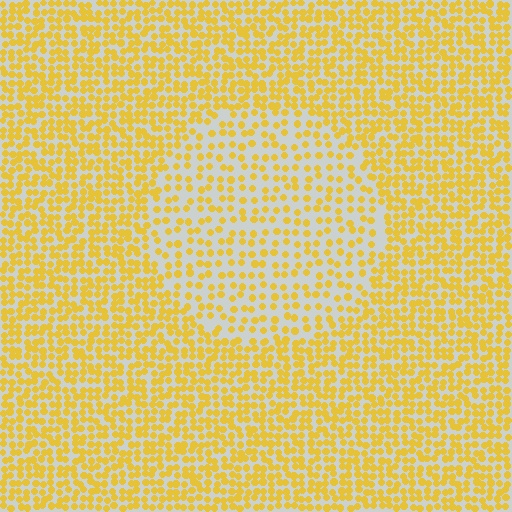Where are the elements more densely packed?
The elements are more densely packed outside the circle boundary.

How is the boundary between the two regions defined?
The boundary is defined by a change in element density (approximately 1.9x ratio). All elements are the same color, size, and shape.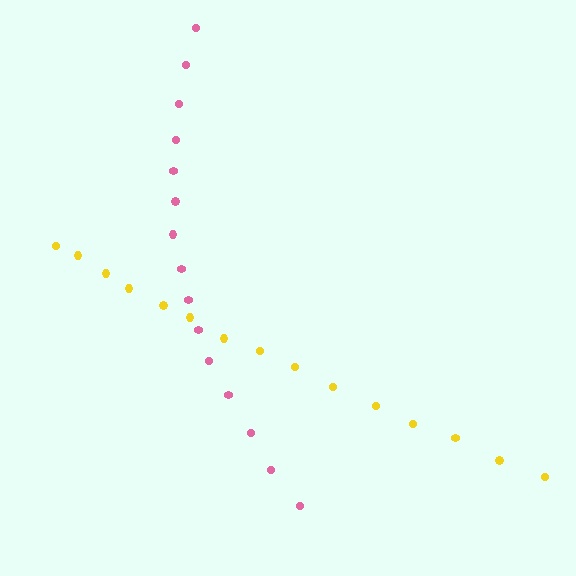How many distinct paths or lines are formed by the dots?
There are 2 distinct paths.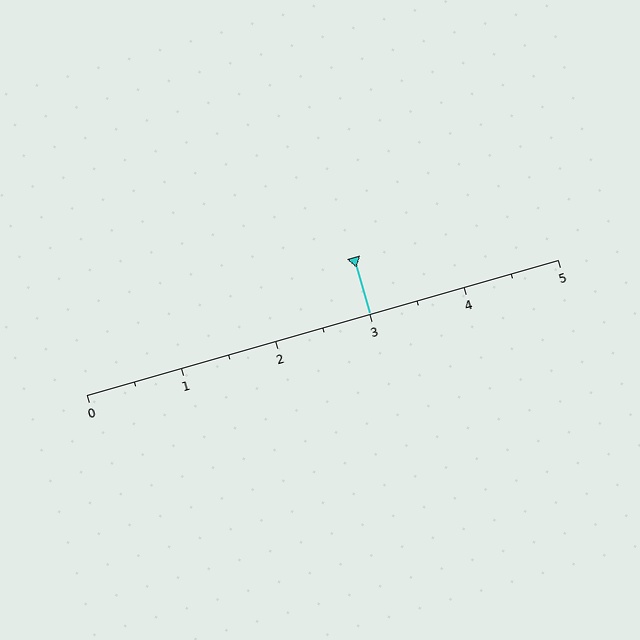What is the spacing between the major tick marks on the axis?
The major ticks are spaced 1 apart.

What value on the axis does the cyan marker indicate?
The marker indicates approximately 3.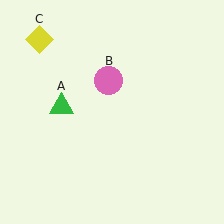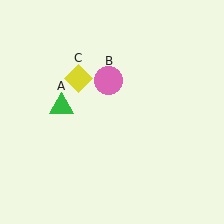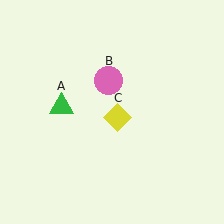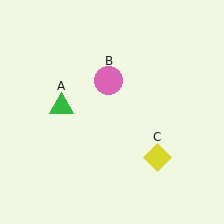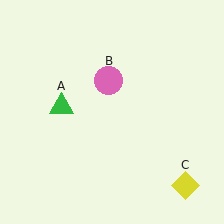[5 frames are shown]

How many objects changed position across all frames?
1 object changed position: yellow diamond (object C).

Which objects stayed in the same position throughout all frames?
Green triangle (object A) and pink circle (object B) remained stationary.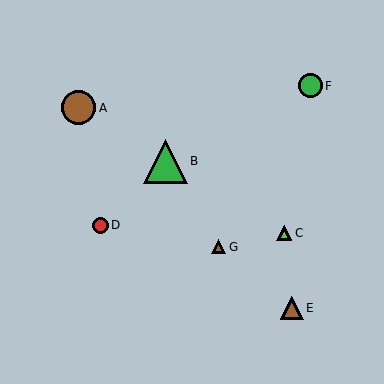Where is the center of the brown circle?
The center of the brown circle is at (78, 108).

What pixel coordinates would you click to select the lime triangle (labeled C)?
Click at (284, 233) to select the lime triangle C.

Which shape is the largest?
The green triangle (labeled B) is the largest.